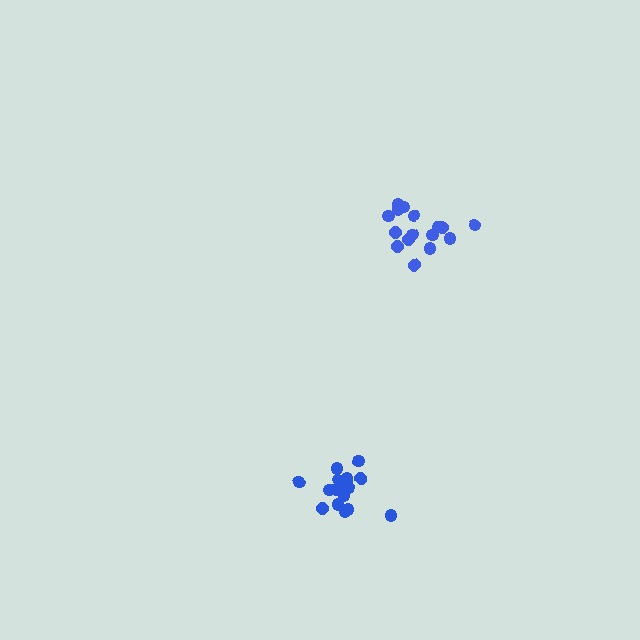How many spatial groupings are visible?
There are 2 spatial groupings.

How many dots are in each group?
Group 1: 16 dots, Group 2: 16 dots (32 total).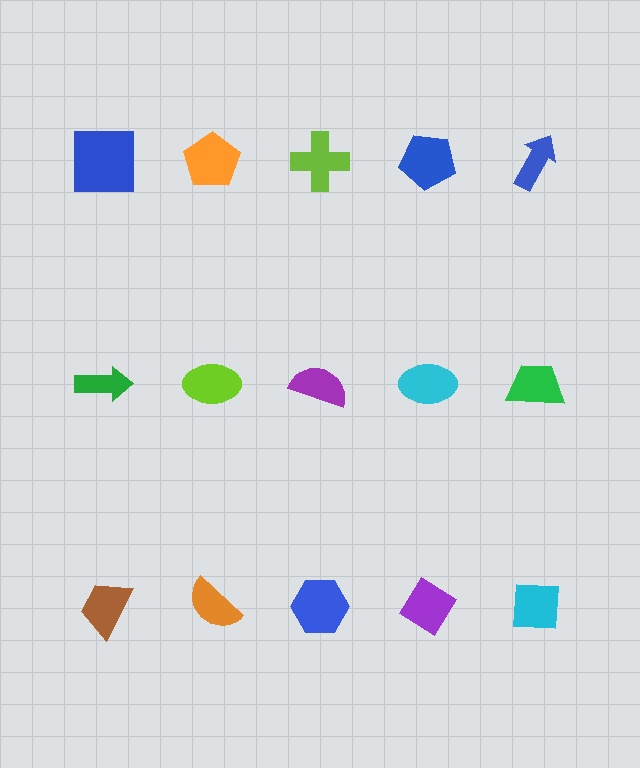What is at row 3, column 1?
A brown trapezoid.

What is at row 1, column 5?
A blue arrow.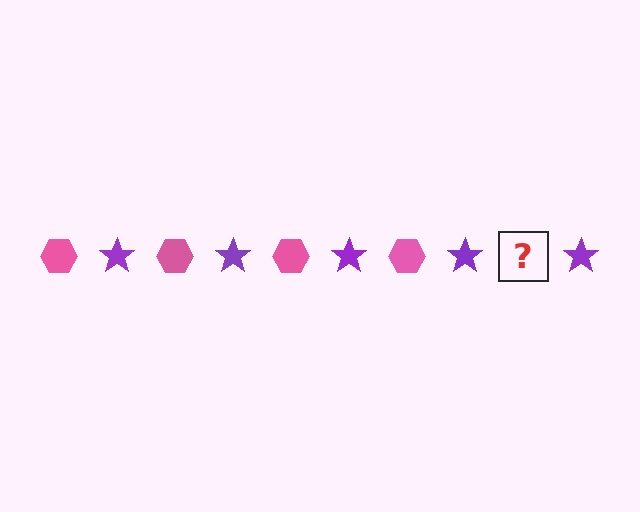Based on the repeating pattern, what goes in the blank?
The blank should be a pink hexagon.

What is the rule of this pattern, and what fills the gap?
The rule is that the pattern alternates between pink hexagon and purple star. The gap should be filled with a pink hexagon.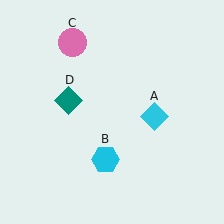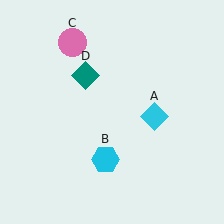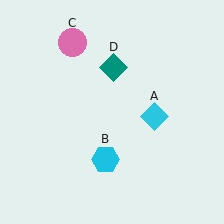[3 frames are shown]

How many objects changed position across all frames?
1 object changed position: teal diamond (object D).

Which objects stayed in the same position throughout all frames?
Cyan diamond (object A) and cyan hexagon (object B) and pink circle (object C) remained stationary.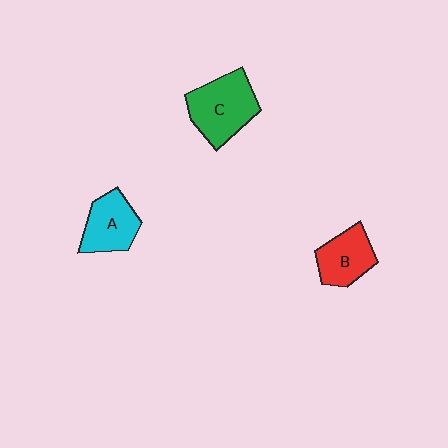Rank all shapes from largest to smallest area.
From largest to smallest: C (green), A (cyan), B (red).